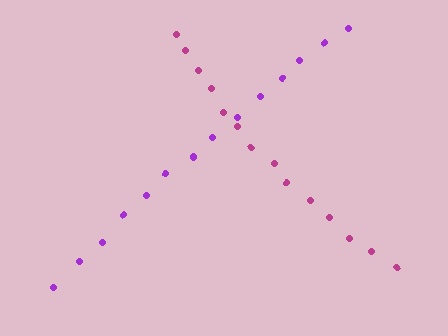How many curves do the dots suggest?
There are 2 distinct paths.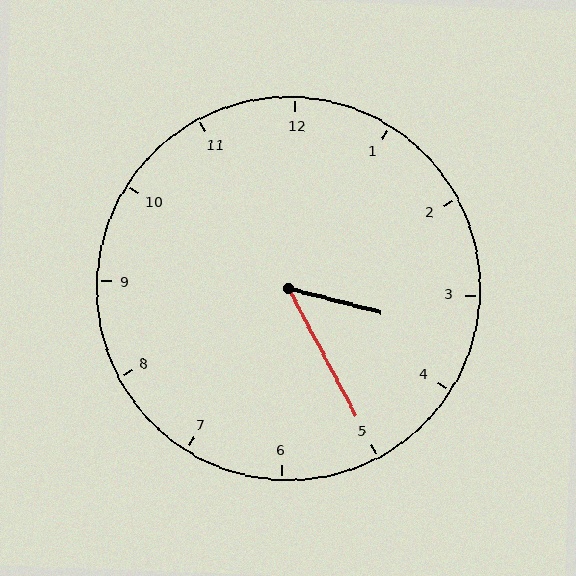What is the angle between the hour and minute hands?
Approximately 48 degrees.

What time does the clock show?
3:25.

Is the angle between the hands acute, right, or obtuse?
It is acute.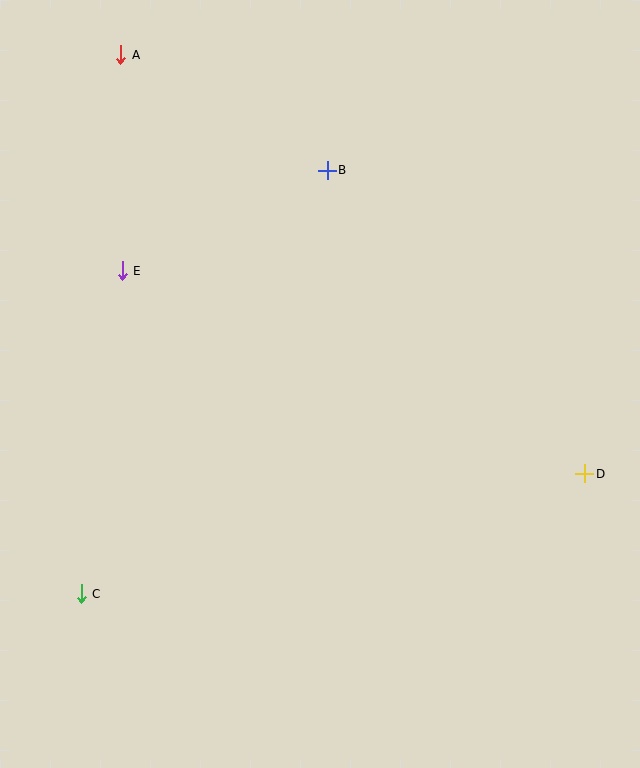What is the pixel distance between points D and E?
The distance between D and E is 505 pixels.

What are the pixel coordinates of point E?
Point E is at (122, 271).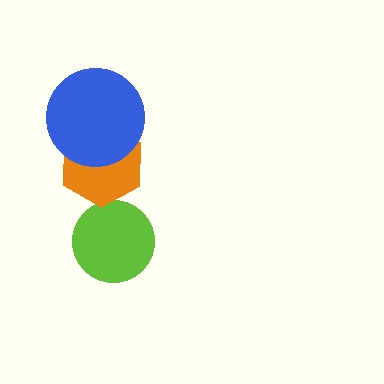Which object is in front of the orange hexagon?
The blue circle is in front of the orange hexagon.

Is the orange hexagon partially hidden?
Yes, it is partially covered by another shape.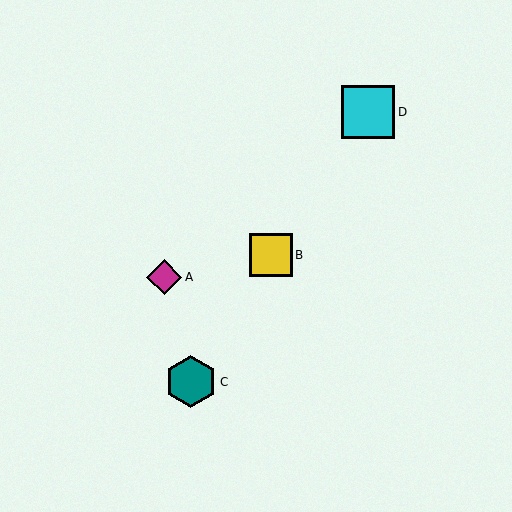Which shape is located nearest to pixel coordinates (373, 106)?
The cyan square (labeled D) at (368, 112) is nearest to that location.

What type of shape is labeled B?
Shape B is a yellow square.